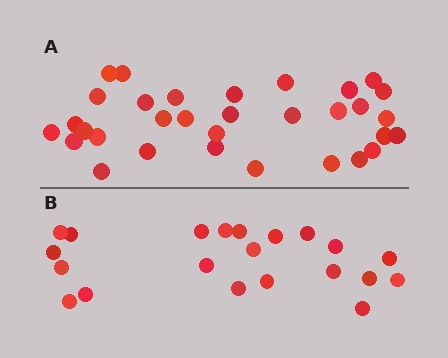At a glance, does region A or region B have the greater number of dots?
Region A (the top region) has more dots.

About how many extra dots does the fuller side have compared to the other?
Region A has roughly 12 or so more dots than region B.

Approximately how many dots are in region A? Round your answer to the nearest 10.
About 30 dots. (The exact count is 32, which rounds to 30.)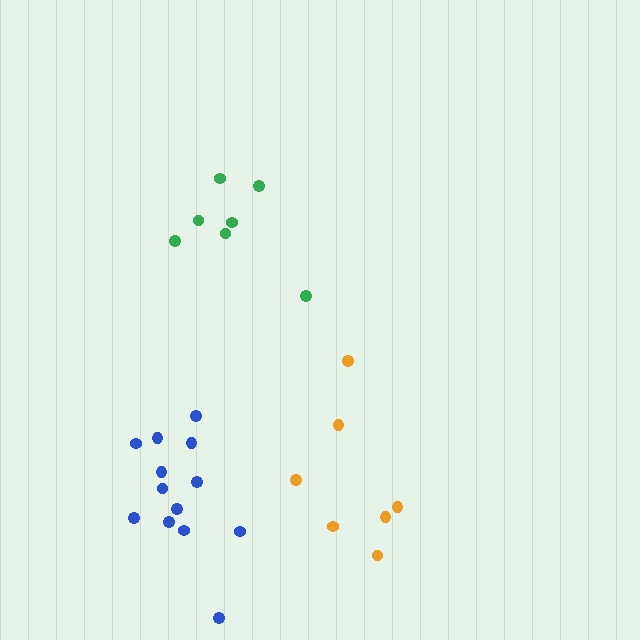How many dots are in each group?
Group 1: 7 dots, Group 2: 7 dots, Group 3: 13 dots (27 total).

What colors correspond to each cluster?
The clusters are colored: orange, green, blue.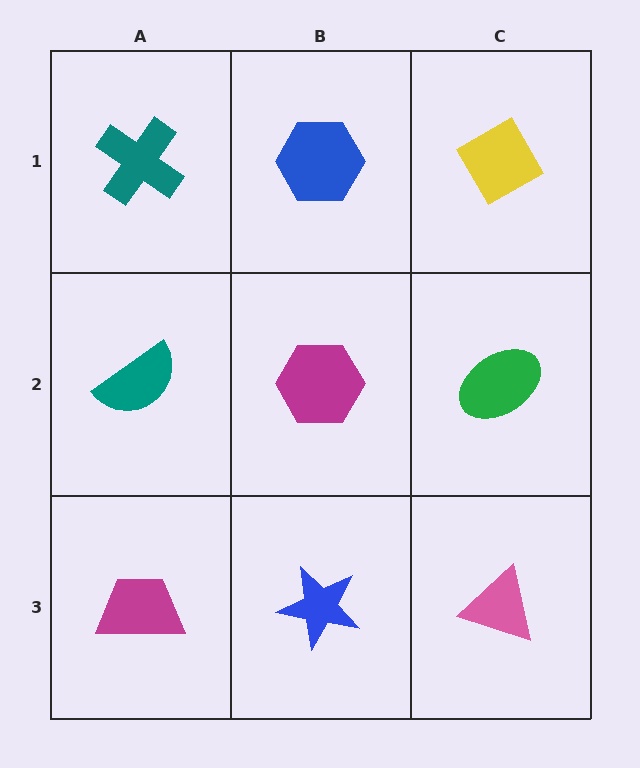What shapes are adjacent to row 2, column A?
A teal cross (row 1, column A), a magenta trapezoid (row 3, column A), a magenta hexagon (row 2, column B).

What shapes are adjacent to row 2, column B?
A blue hexagon (row 1, column B), a blue star (row 3, column B), a teal semicircle (row 2, column A), a green ellipse (row 2, column C).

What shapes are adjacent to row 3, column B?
A magenta hexagon (row 2, column B), a magenta trapezoid (row 3, column A), a pink triangle (row 3, column C).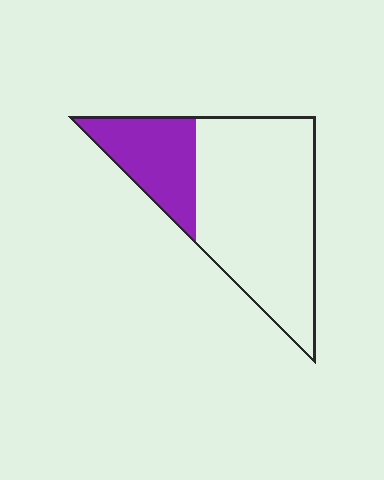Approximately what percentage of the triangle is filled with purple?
Approximately 25%.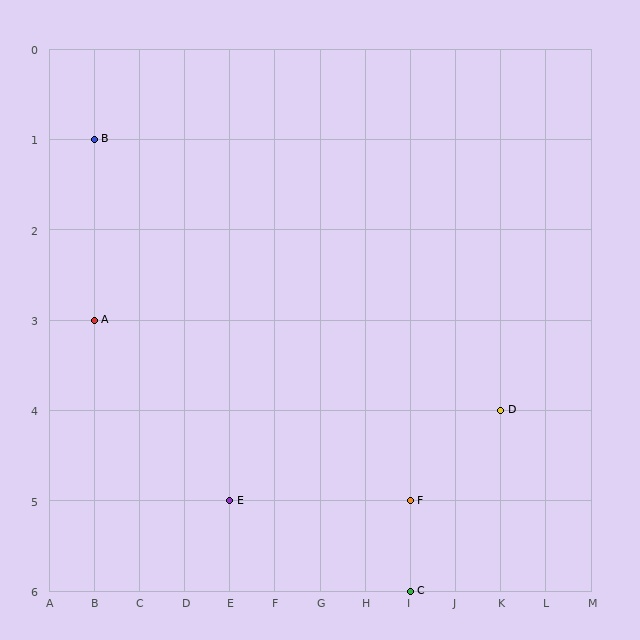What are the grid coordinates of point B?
Point B is at grid coordinates (B, 1).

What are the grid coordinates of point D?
Point D is at grid coordinates (K, 4).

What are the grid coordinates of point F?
Point F is at grid coordinates (I, 5).